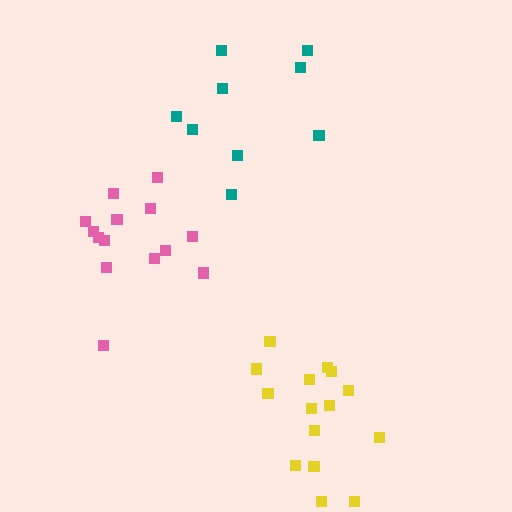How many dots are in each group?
Group 1: 14 dots, Group 2: 15 dots, Group 3: 9 dots (38 total).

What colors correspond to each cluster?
The clusters are colored: pink, yellow, teal.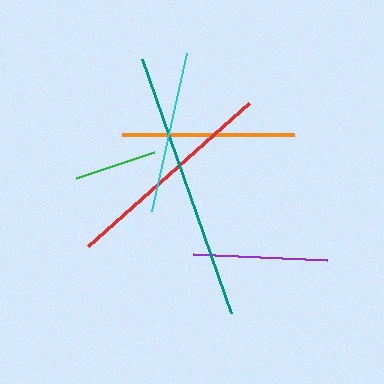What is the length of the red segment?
The red segment is approximately 216 pixels long.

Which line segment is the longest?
The teal line is the longest at approximately 269 pixels.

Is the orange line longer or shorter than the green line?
The orange line is longer than the green line.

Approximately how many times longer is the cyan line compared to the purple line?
The cyan line is approximately 1.2 times the length of the purple line.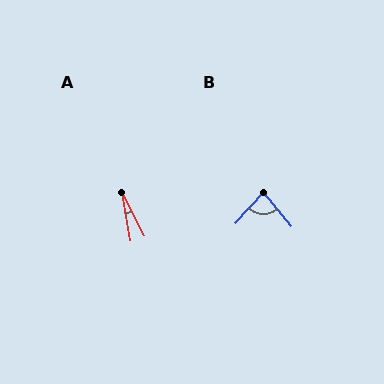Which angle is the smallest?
A, at approximately 17 degrees.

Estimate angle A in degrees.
Approximately 17 degrees.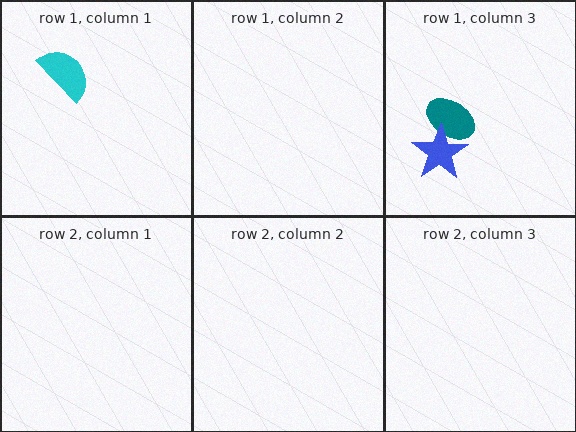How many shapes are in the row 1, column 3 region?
2.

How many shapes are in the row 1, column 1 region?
1.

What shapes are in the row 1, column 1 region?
The cyan semicircle.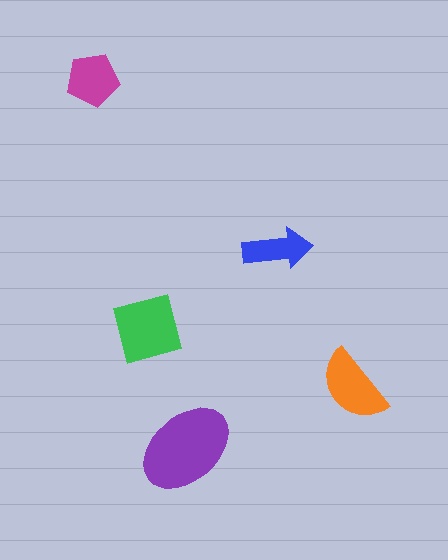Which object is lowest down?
The purple ellipse is bottommost.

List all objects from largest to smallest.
The purple ellipse, the green square, the orange semicircle, the magenta pentagon, the blue arrow.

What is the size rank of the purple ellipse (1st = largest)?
1st.